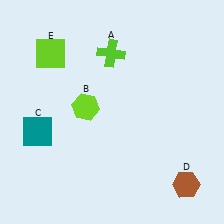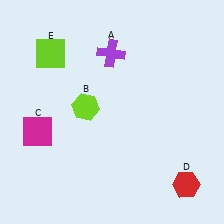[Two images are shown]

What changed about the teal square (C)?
In Image 1, C is teal. In Image 2, it changed to magenta.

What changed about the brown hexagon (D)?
In Image 1, D is brown. In Image 2, it changed to red.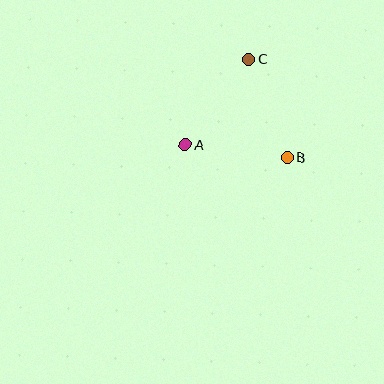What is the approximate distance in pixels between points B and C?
The distance between B and C is approximately 105 pixels.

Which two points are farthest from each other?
Points A and C are farthest from each other.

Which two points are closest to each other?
Points A and B are closest to each other.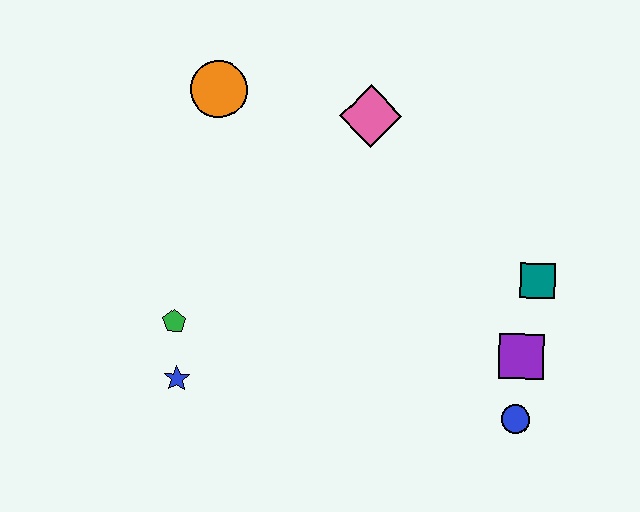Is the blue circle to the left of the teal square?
Yes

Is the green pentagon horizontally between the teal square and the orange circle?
No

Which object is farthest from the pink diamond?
The blue circle is farthest from the pink diamond.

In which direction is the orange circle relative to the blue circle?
The orange circle is above the blue circle.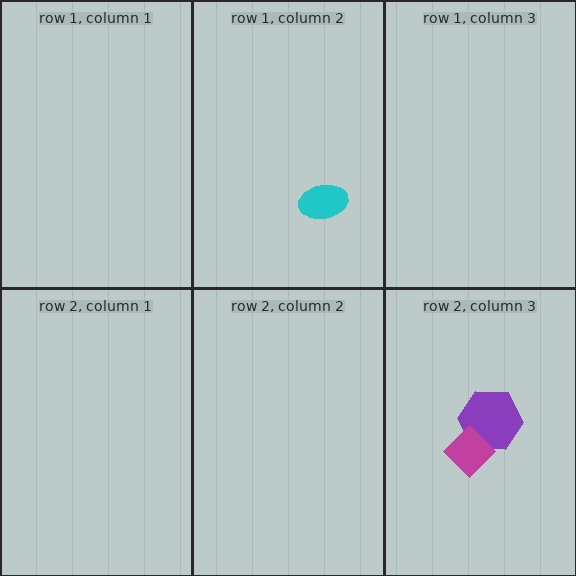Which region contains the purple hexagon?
The row 2, column 3 region.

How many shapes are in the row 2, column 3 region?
2.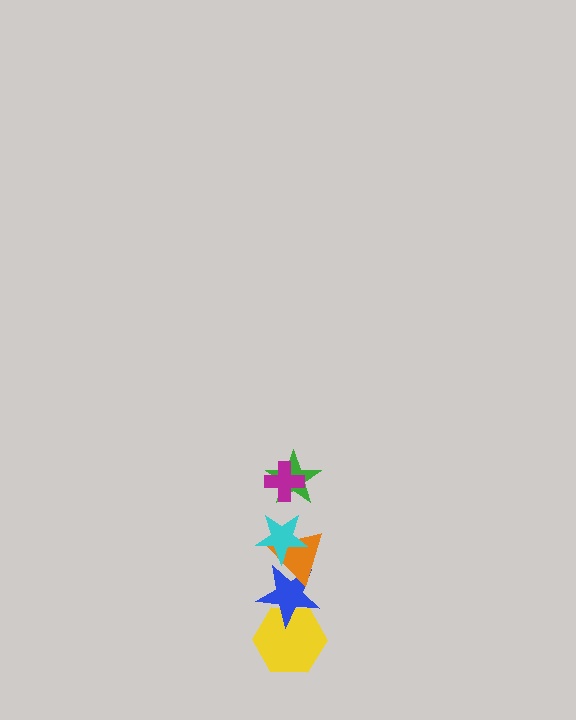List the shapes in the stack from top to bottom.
From top to bottom: the magenta cross, the green star, the cyan star, the orange triangle, the blue star, the yellow hexagon.